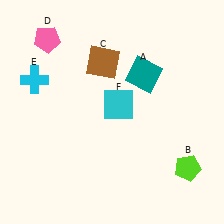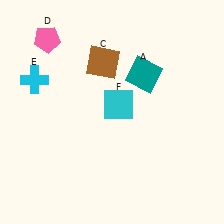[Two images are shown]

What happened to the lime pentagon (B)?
The lime pentagon (B) was removed in Image 2. It was in the bottom-right area of Image 1.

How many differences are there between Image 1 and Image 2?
There is 1 difference between the two images.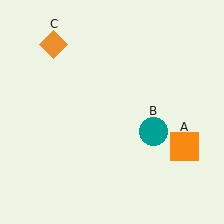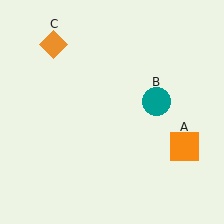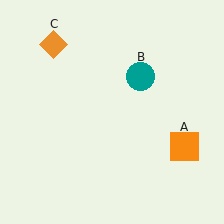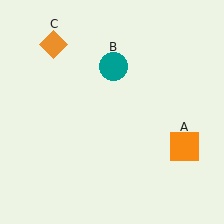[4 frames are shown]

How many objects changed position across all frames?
1 object changed position: teal circle (object B).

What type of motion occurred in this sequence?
The teal circle (object B) rotated counterclockwise around the center of the scene.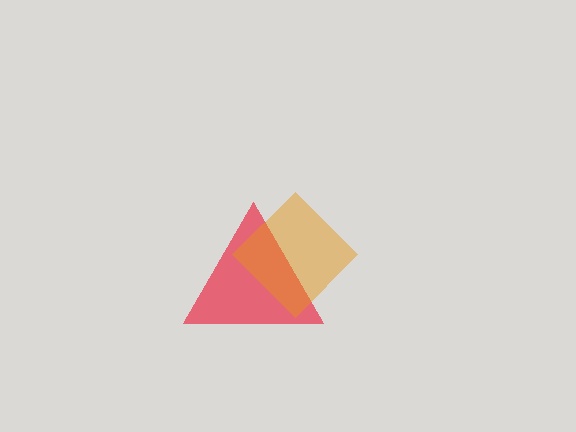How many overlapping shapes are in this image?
There are 2 overlapping shapes in the image.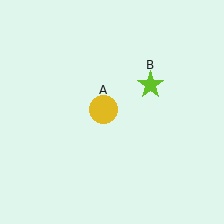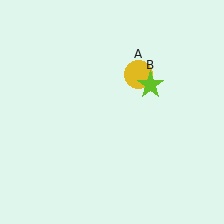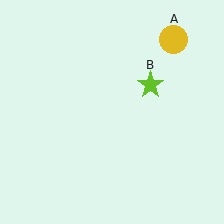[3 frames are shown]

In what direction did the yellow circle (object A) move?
The yellow circle (object A) moved up and to the right.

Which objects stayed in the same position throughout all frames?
Lime star (object B) remained stationary.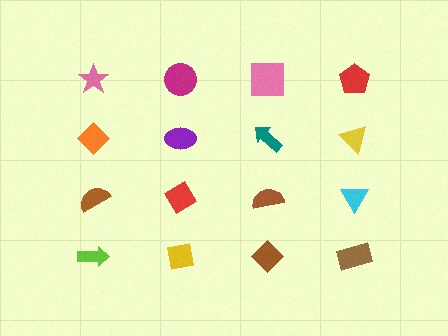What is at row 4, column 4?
A brown rectangle.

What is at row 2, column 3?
A teal arrow.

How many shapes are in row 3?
4 shapes.